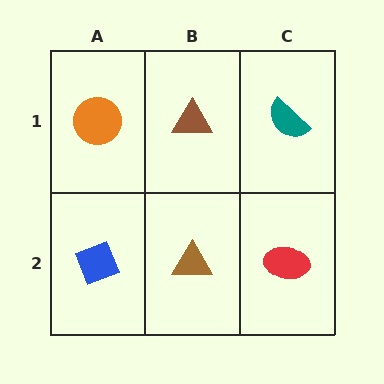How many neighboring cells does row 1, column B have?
3.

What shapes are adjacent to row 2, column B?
A brown triangle (row 1, column B), a blue diamond (row 2, column A), a red ellipse (row 2, column C).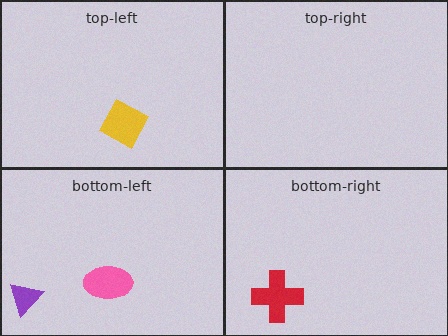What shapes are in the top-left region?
The yellow diamond.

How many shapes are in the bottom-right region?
1.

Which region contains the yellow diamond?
The top-left region.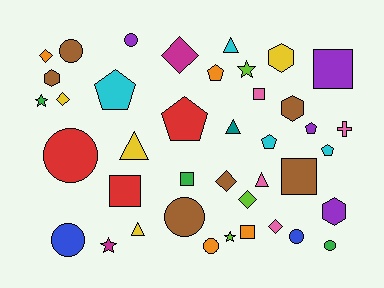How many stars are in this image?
There are 4 stars.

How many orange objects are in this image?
There are 4 orange objects.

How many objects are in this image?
There are 40 objects.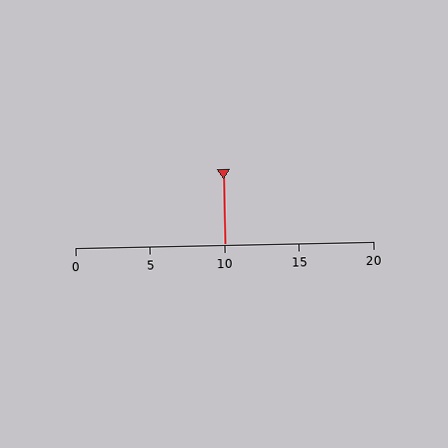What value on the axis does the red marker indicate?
The marker indicates approximately 10.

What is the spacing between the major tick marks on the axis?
The major ticks are spaced 5 apart.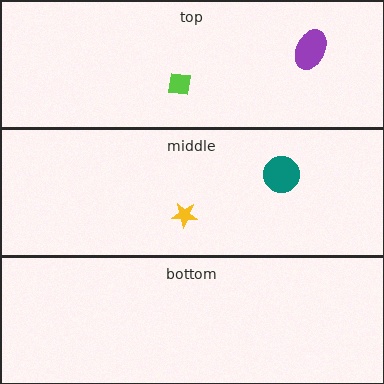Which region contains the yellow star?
The middle region.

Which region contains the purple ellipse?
The top region.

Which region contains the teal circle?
The middle region.